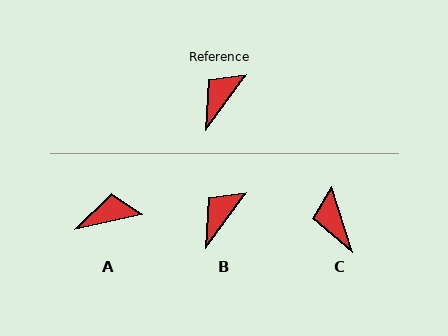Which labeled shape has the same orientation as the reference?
B.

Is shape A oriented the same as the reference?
No, it is off by about 42 degrees.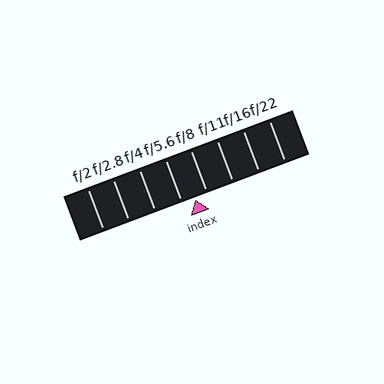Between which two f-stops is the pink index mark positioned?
The index mark is between f/5.6 and f/8.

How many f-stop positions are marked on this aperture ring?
There are 8 f-stop positions marked.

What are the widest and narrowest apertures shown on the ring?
The widest aperture shown is f/2 and the narrowest is f/22.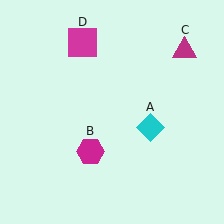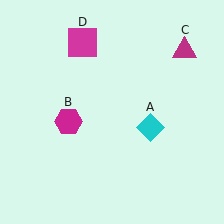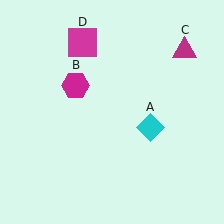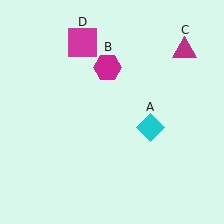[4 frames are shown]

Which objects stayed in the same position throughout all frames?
Cyan diamond (object A) and magenta triangle (object C) and magenta square (object D) remained stationary.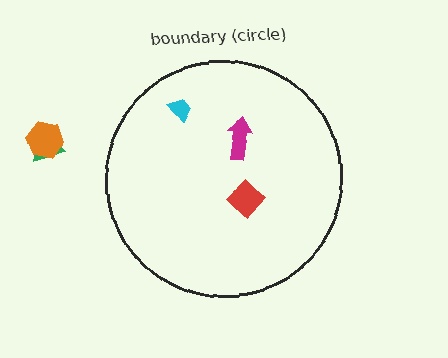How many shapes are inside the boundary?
3 inside, 2 outside.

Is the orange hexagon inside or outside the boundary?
Outside.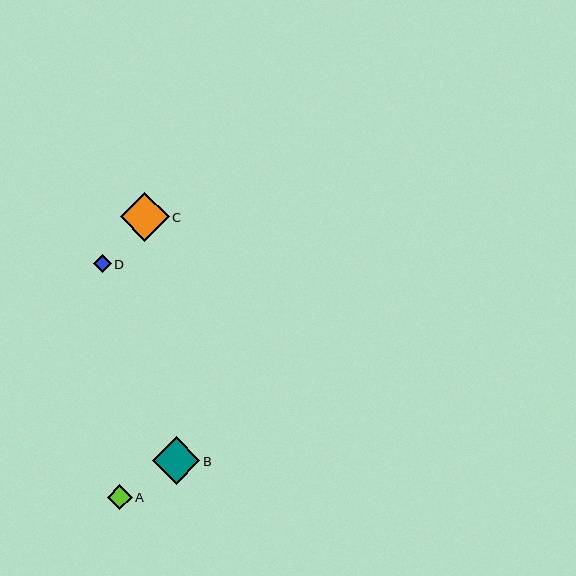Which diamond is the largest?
Diamond C is the largest with a size of approximately 49 pixels.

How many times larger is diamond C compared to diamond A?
Diamond C is approximately 2.0 times the size of diamond A.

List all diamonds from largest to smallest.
From largest to smallest: C, B, A, D.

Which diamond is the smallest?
Diamond D is the smallest with a size of approximately 18 pixels.